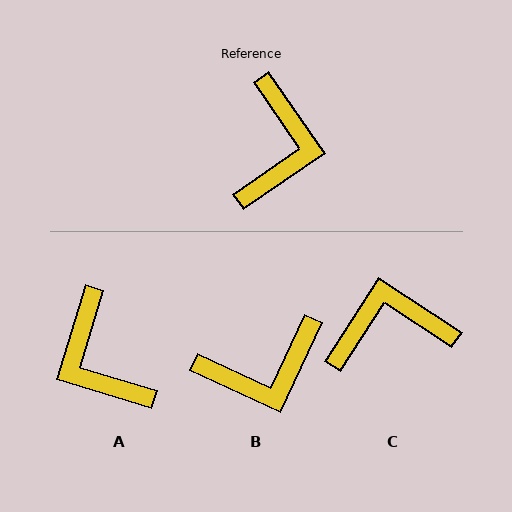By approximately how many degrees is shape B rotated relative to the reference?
Approximately 60 degrees clockwise.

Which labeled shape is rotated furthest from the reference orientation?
A, about 141 degrees away.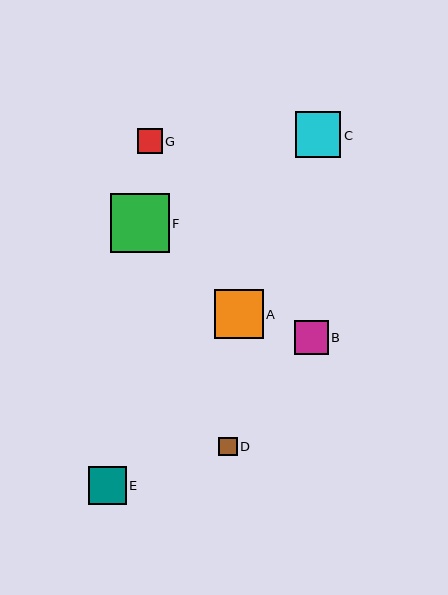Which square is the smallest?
Square D is the smallest with a size of approximately 18 pixels.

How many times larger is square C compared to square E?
Square C is approximately 1.2 times the size of square E.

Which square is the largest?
Square F is the largest with a size of approximately 59 pixels.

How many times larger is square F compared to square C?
Square F is approximately 1.3 times the size of square C.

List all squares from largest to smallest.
From largest to smallest: F, A, C, E, B, G, D.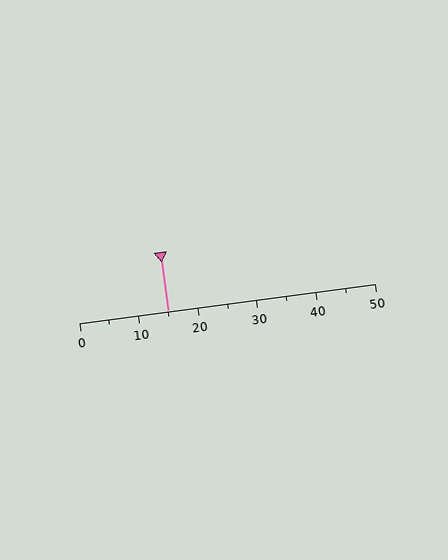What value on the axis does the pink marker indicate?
The marker indicates approximately 15.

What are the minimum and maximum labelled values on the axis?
The axis runs from 0 to 50.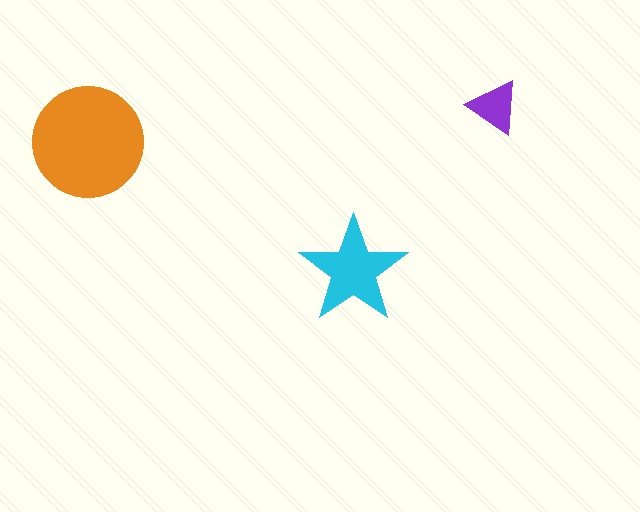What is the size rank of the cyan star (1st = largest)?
2nd.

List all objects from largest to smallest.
The orange circle, the cyan star, the purple triangle.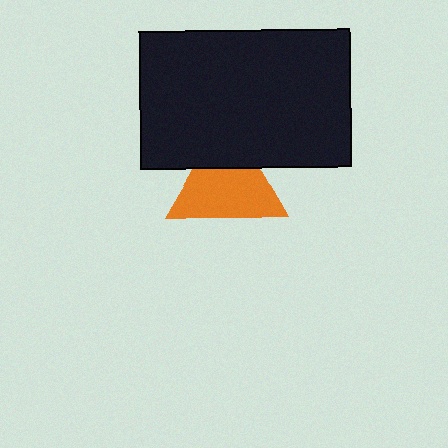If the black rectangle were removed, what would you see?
You would see the complete orange triangle.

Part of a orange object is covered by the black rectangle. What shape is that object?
It is a triangle.